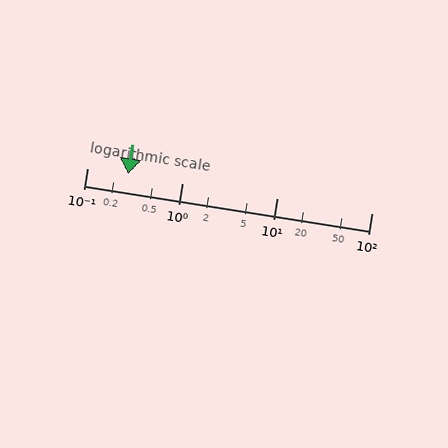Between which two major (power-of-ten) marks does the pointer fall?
The pointer is between 0.1 and 1.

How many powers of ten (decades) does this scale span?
The scale spans 3 decades, from 0.1 to 100.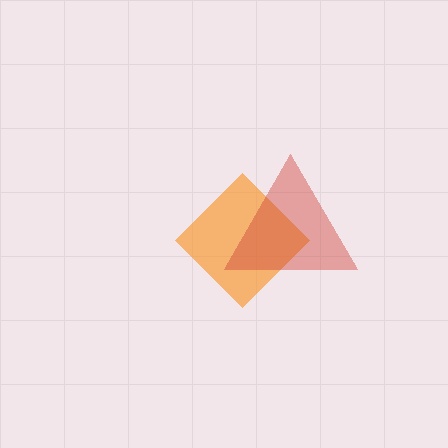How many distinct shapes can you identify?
There are 2 distinct shapes: an orange diamond, a red triangle.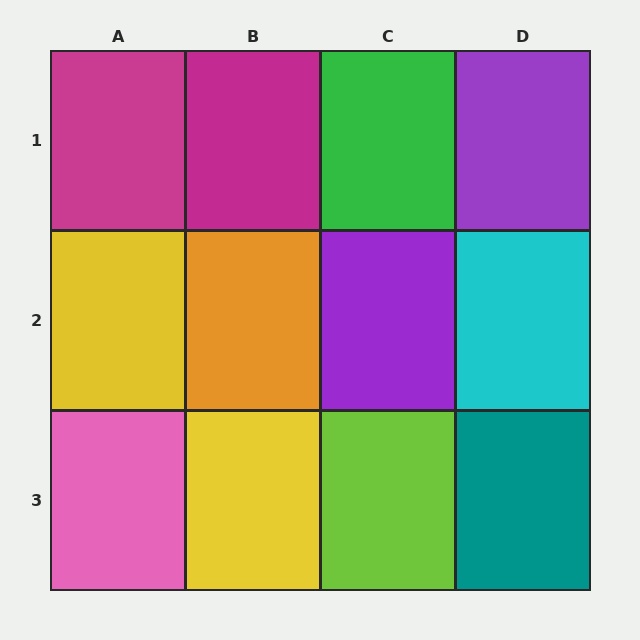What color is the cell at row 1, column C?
Green.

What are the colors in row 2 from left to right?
Yellow, orange, purple, cyan.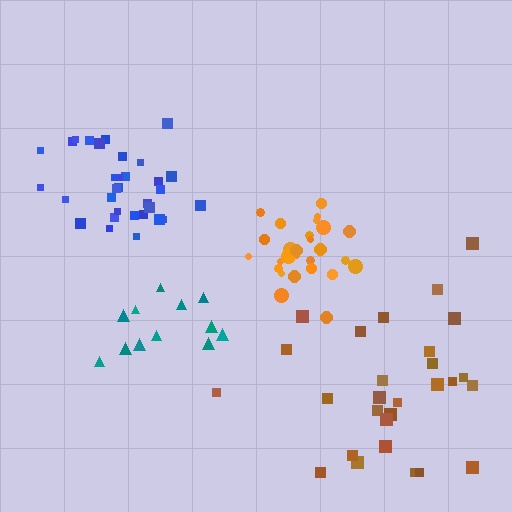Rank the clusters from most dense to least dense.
orange, blue, teal, brown.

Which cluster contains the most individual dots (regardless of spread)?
Blue (32).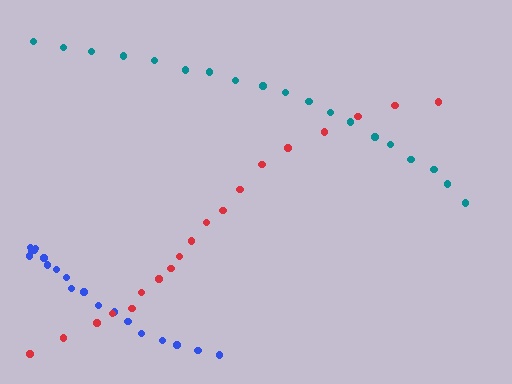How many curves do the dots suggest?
There are 3 distinct paths.